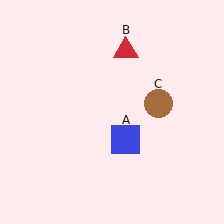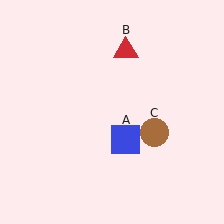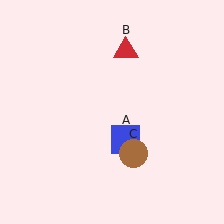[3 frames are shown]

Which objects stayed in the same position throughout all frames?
Blue square (object A) and red triangle (object B) remained stationary.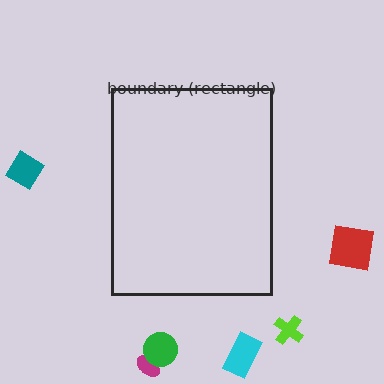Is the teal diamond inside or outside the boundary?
Outside.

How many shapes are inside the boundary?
0 inside, 6 outside.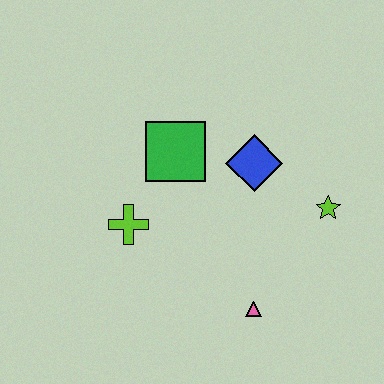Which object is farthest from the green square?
The pink triangle is farthest from the green square.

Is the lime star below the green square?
Yes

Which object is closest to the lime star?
The blue diamond is closest to the lime star.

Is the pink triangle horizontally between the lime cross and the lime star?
Yes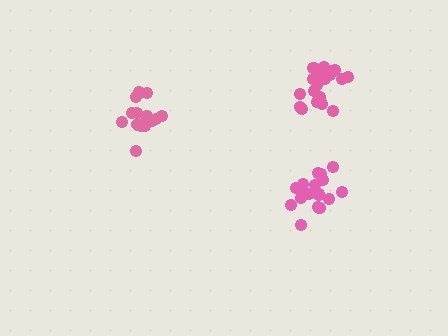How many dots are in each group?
Group 1: 20 dots, Group 2: 16 dots, Group 3: 17 dots (53 total).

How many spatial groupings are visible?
There are 3 spatial groupings.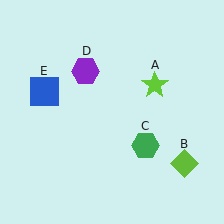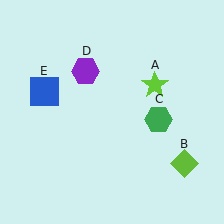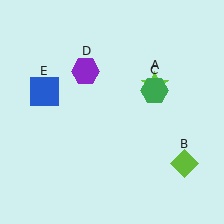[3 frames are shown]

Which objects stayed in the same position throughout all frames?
Lime star (object A) and lime diamond (object B) and purple hexagon (object D) and blue square (object E) remained stationary.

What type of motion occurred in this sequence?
The green hexagon (object C) rotated counterclockwise around the center of the scene.